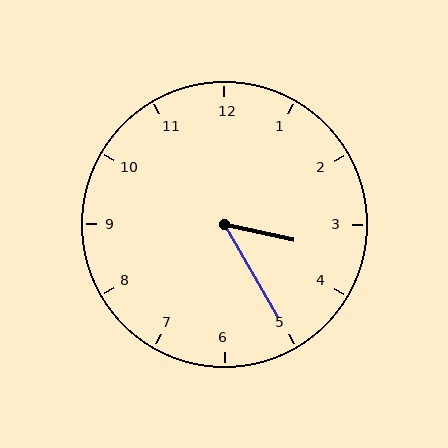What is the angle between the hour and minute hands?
Approximately 48 degrees.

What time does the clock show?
3:25.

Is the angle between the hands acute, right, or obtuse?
It is acute.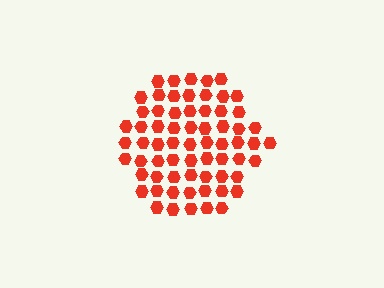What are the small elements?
The small elements are hexagons.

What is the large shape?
The large shape is a hexagon.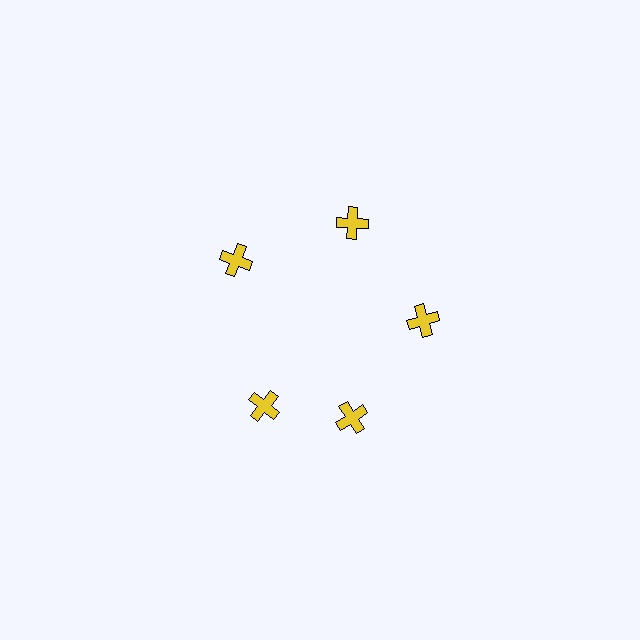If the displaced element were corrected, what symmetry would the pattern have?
It would have 5-fold rotational symmetry — the pattern would map onto itself every 72 degrees.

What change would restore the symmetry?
The symmetry would be restored by rotating it back into even spacing with its neighbors so that all 5 crosses sit at equal angles and equal distance from the center.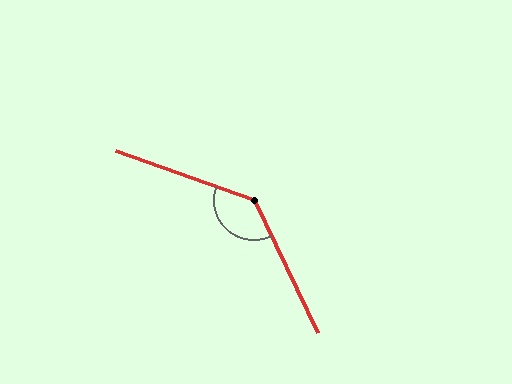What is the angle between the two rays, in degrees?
Approximately 135 degrees.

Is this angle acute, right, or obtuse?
It is obtuse.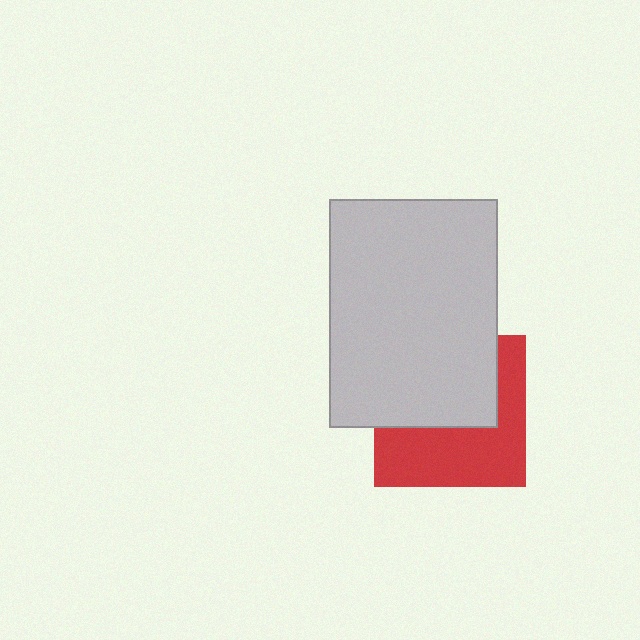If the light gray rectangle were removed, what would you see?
You would see the complete red square.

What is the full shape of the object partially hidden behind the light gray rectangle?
The partially hidden object is a red square.